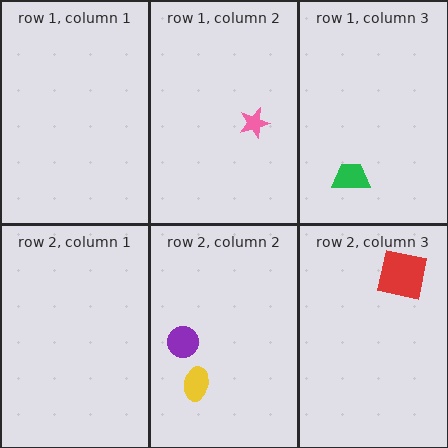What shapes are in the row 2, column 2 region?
The yellow ellipse, the purple circle.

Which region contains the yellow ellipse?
The row 2, column 2 region.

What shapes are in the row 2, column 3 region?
The red square.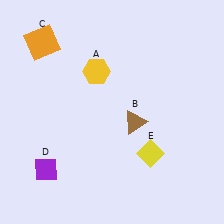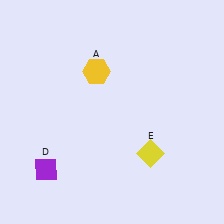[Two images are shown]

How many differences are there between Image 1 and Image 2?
There are 2 differences between the two images.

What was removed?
The brown triangle (B), the orange square (C) were removed in Image 2.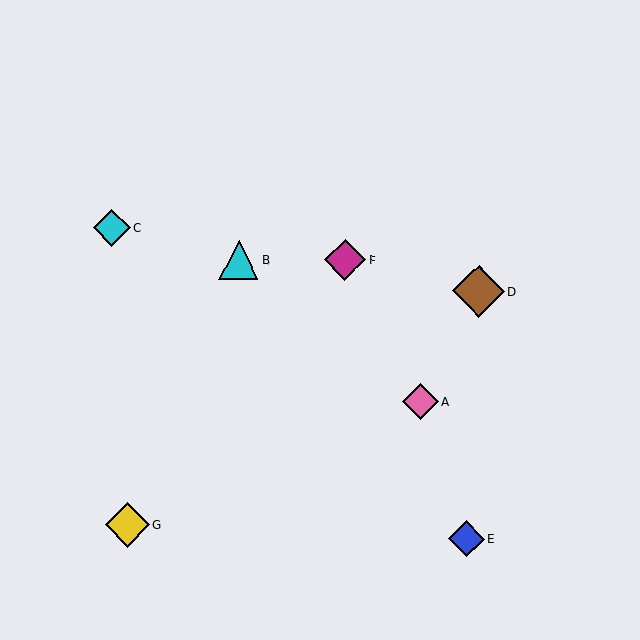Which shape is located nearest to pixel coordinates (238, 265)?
The cyan triangle (labeled B) at (239, 261) is nearest to that location.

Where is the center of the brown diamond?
The center of the brown diamond is at (479, 291).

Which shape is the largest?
The brown diamond (labeled D) is the largest.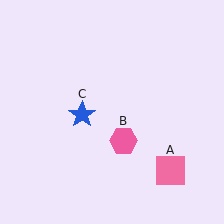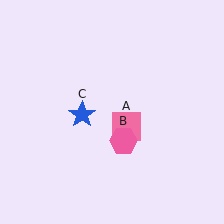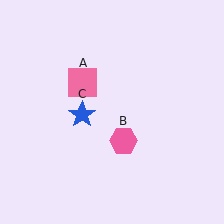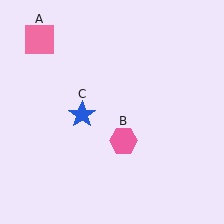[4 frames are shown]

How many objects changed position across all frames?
1 object changed position: pink square (object A).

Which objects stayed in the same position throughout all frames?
Pink hexagon (object B) and blue star (object C) remained stationary.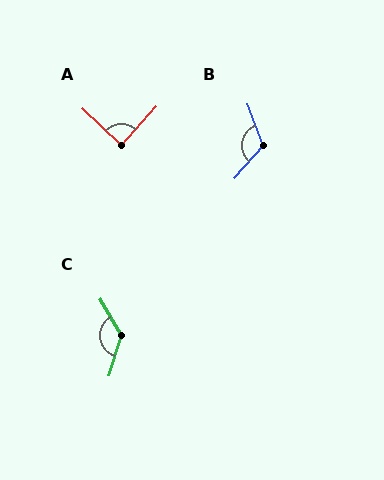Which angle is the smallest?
A, at approximately 89 degrees.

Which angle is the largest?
C, at approximately 133 degrees.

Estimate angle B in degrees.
Approximately 118 degrees.